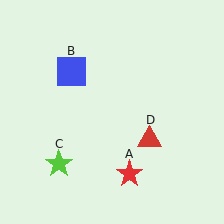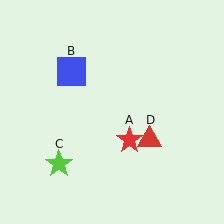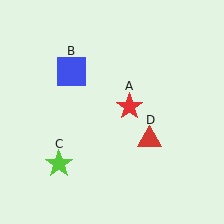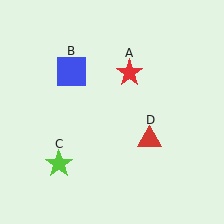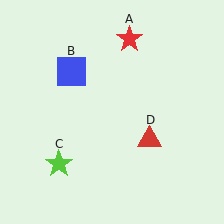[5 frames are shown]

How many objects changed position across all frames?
1 object changed position: red star (object A).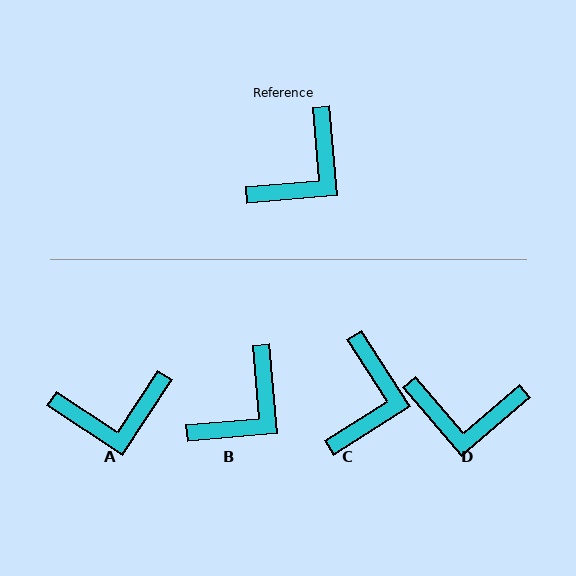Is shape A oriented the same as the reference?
No, it is off by about 38 degrees.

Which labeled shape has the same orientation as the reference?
B.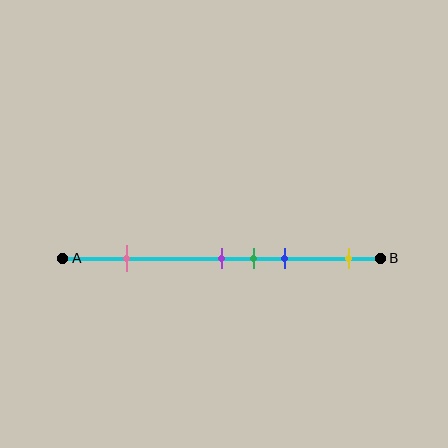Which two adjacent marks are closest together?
The purple and green marks are the closest adjacent pair.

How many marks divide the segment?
There are 5 marks dividing the segment.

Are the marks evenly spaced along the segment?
No, the marks are not evenly spaced.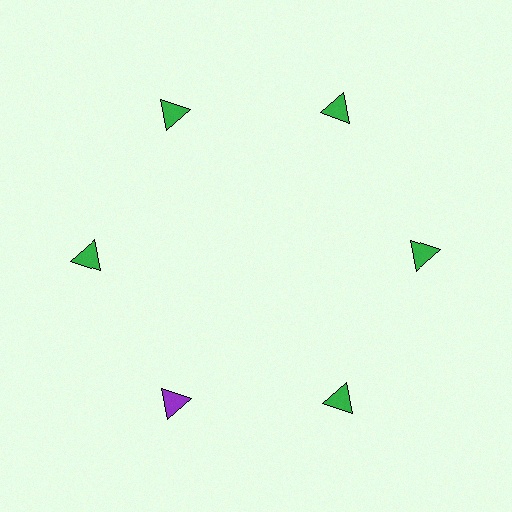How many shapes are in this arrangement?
There are 6 shapes arranged in a ring pattern.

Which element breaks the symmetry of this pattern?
The purple triangle at roughly the 7 o'clock position breaks the symmetry. All other shapes are green triangles.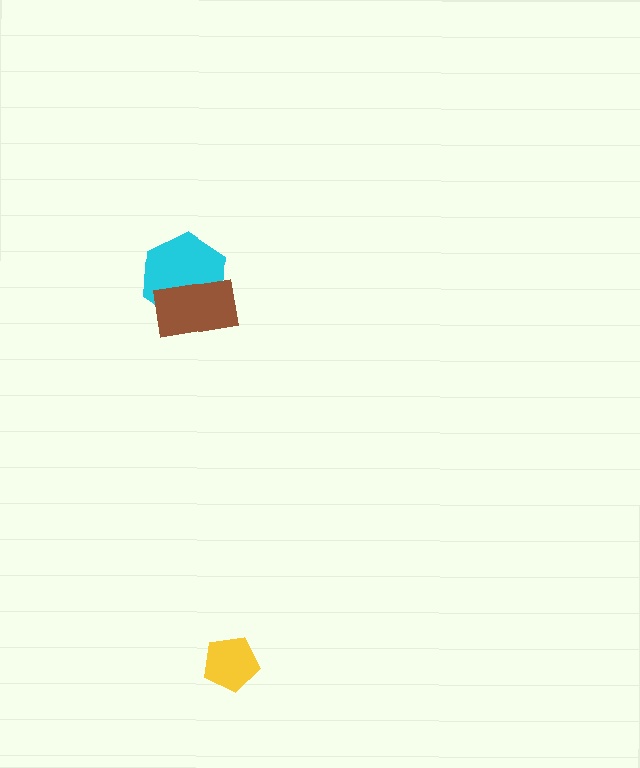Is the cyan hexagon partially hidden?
Yes, it is partially covered by another shape.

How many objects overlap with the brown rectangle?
1 object overlaps with the brown rectangle.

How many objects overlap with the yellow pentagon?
0 objects overlap with the yellow pentagon.